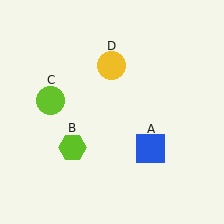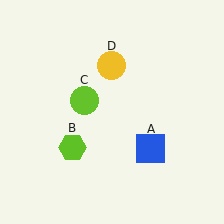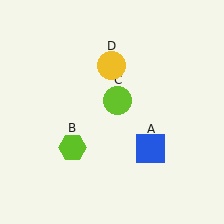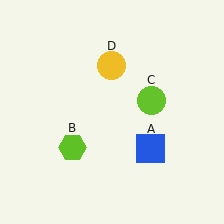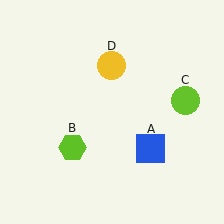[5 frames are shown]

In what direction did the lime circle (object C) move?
The lime circle (object C) moved right.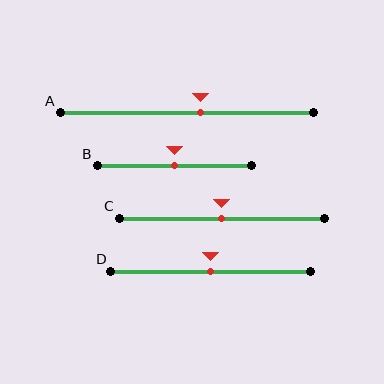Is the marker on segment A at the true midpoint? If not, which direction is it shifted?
No, the marker on segment A is shifted to the right by about 6% of the segment length.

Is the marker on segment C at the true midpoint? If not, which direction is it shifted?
Yes, the marker on segment C is at the true midpoint.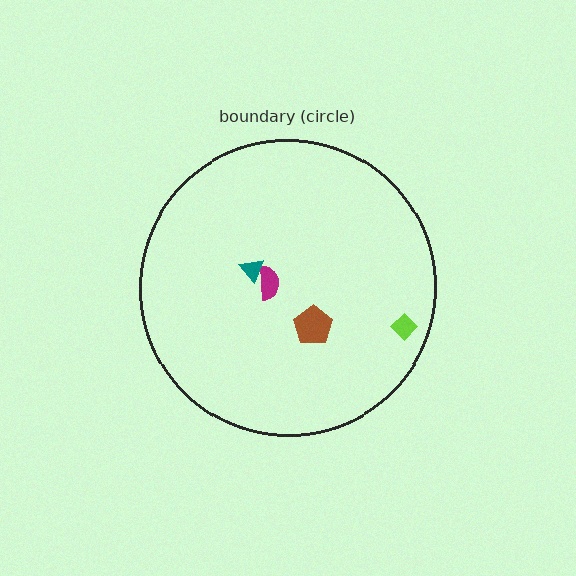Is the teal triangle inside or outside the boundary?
Inside.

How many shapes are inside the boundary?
4 inside, 0 outside.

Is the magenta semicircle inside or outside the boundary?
Inside.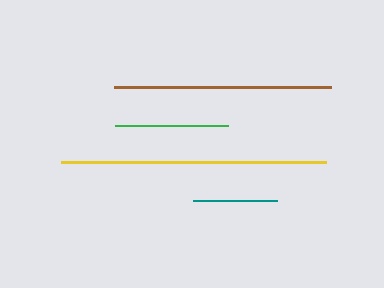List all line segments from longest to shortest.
From longest to shortest: yellow, brown, green, teal.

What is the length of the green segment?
The green segment is approximately 113 pixels long.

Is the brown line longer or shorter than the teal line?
The brown line is longer than the teal line.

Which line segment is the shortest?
The teal line is the shortest at approximately 84 pixels.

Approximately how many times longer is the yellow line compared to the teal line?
The yellow line is approximately 3.2 times the length of the teal line.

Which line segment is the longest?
The yellow line is the longest at approximately 265 pixels.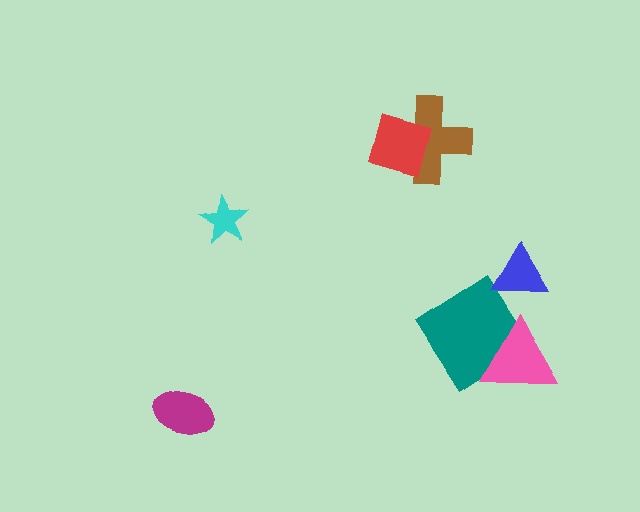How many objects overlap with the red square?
1 object overlaps with the red square.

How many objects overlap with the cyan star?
0 objects overlap with the cyan star.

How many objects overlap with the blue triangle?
0 objects overlap with the blue triangle.